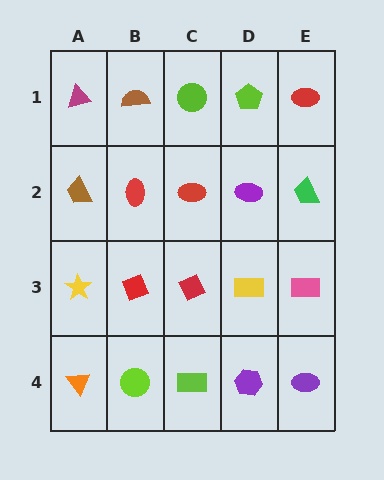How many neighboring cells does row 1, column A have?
2.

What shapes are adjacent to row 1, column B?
A red ellipse (row 2, column B), a magenta triangle (row 1, column A), a lime circle (row 1, column C).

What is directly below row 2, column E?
A pink rectangle.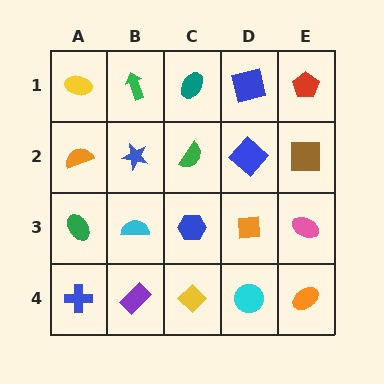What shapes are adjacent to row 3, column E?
A brown square (row 2, column E), an orange ellipse (row 4, column E), an orange square (row 3, column D).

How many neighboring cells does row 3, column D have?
4.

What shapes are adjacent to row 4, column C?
A blue hexagon (row 3, column C), a purple rectangle (row 4, column B), a cyan circle (row 4, column D).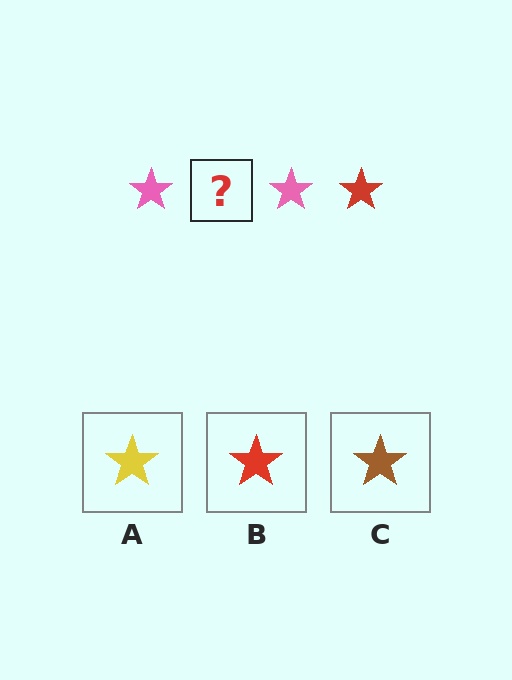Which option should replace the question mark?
Option B.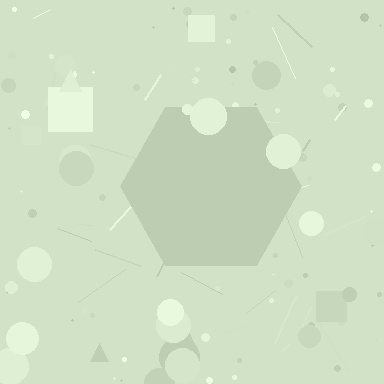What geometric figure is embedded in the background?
A hexagon is embedded in the background.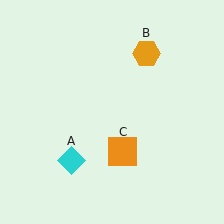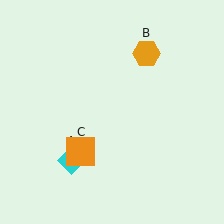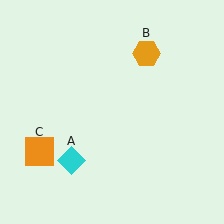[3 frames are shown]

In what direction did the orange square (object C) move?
The orange square (object C) moved left.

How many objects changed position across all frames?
1 object changed position: orange square (object C).